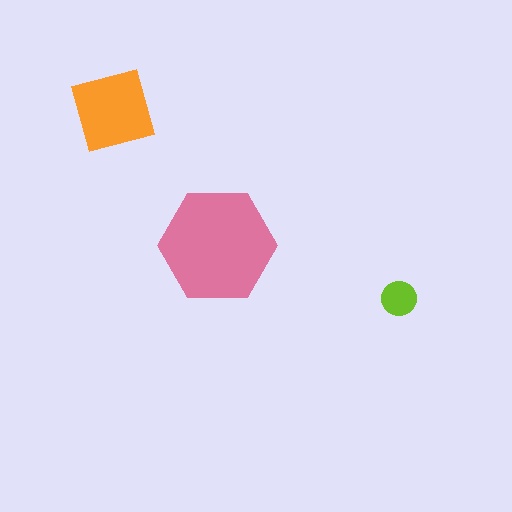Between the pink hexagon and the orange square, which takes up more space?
The pink hexagon.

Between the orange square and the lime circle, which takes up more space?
The orange square.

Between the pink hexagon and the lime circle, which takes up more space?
The pink hexagon.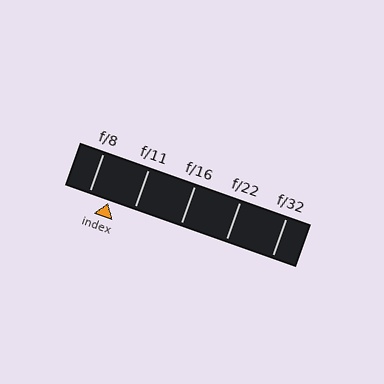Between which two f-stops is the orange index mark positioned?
The index mark is between f/8 and f/11.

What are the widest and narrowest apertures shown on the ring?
The widest aperture shown is f/8 and the narrowest is f/32.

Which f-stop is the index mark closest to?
The index mark is closest to f/8.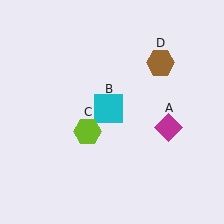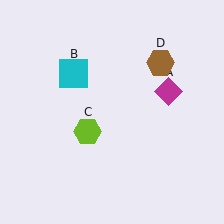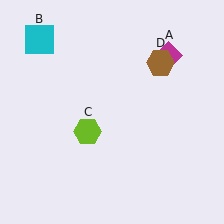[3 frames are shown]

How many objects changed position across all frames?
2 objects changed position: magenta diamond (object A), cyan square (object B).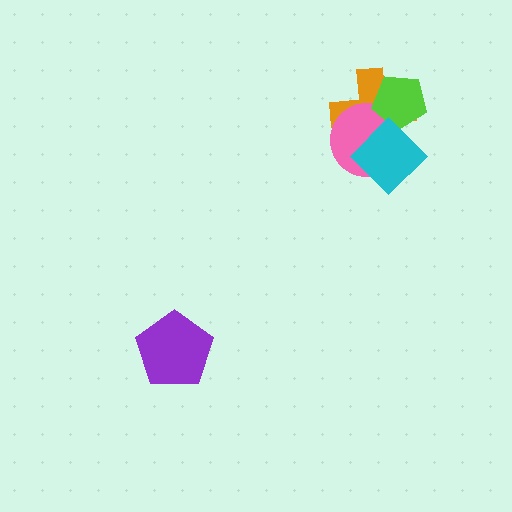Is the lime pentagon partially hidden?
Yes, it is partially covered by another shape.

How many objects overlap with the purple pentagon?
0 objects overlap with the purple pentagon.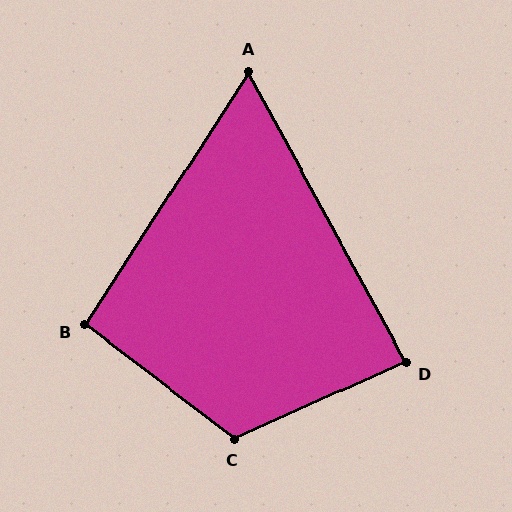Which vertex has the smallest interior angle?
A, at approximately 62 degrees.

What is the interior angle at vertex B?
Approximately 95 degrees (approximately right).